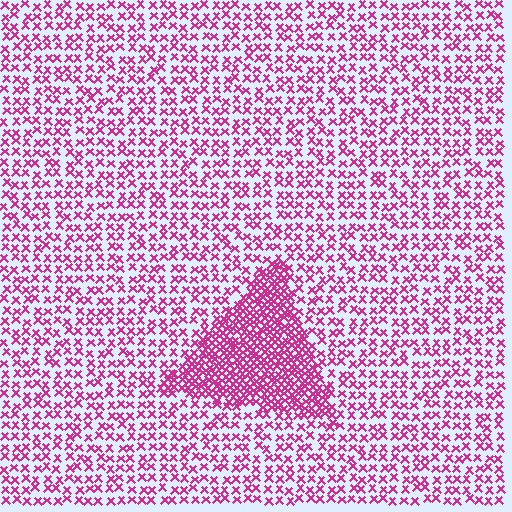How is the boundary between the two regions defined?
The boundary is defined by a change in element density (approximately 2.4x ratio). All elements are the same color, size, and shape.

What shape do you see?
I see a triangle.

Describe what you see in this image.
The image contains small magenta elements arranged at two different densities. A triangle-shaped region is visible where the elements are more densely packed than the surrounding area.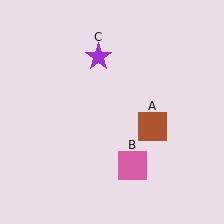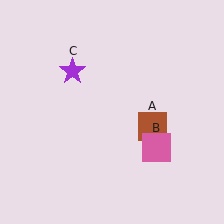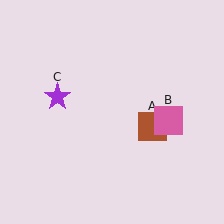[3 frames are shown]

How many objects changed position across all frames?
2 objects changed position: pink square (object B), purple star (object C).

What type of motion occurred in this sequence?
The pink square (object B), purple star (object C) rotated counterclockwise around the center of the scene.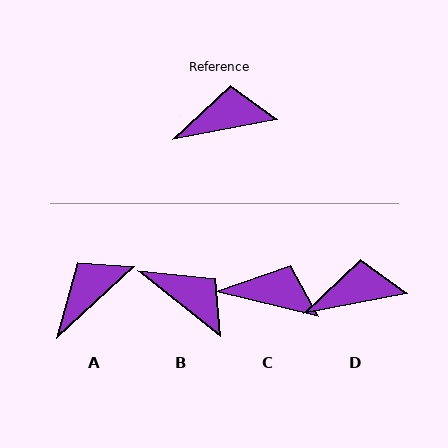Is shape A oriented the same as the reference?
No, it is off by about 31 degrees.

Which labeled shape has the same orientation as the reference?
D.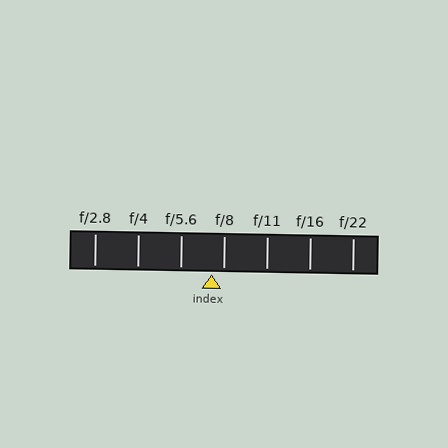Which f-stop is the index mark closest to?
The index mark is closest to f/8.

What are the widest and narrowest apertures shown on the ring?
The widest aperture shown is f/2.8 and the narrowest is f/22.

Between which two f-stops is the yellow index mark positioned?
The index mark is between f/5.6 and f/8.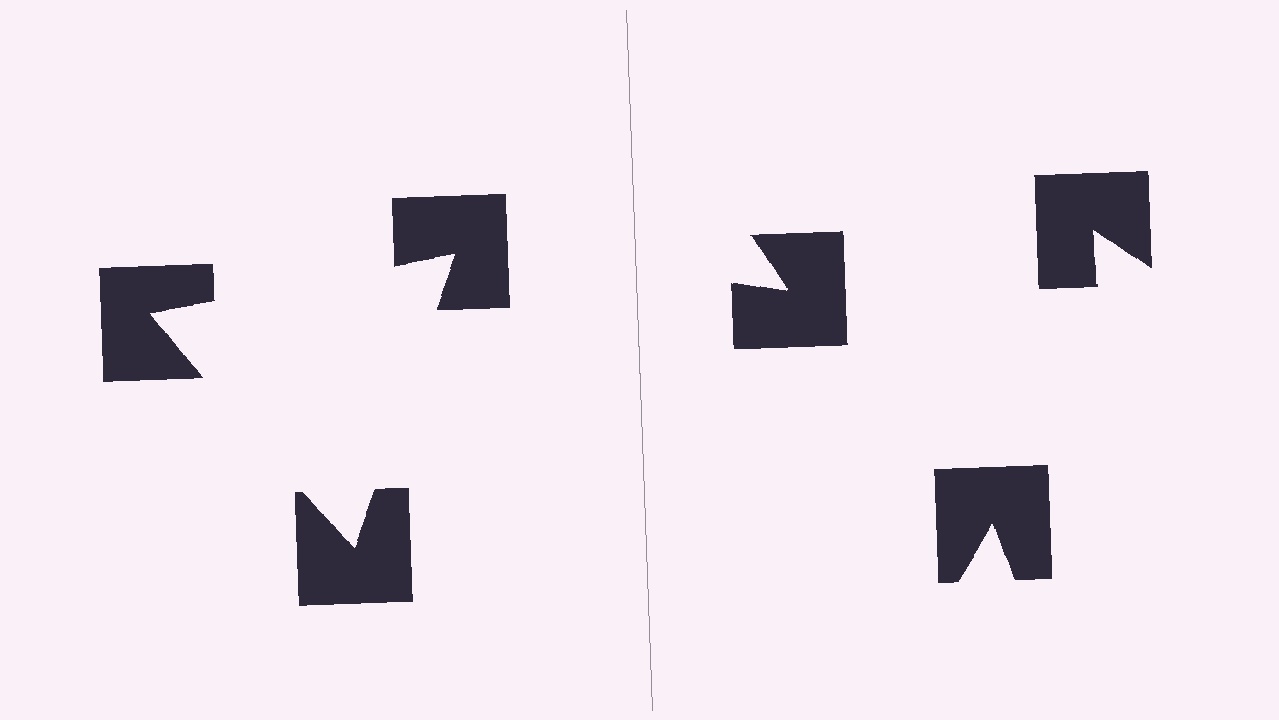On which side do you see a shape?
An illusory triangle appears on the left side. On the right side the wedge cuts are rotated, so no coherent shape forms.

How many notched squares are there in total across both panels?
6 — 3 on each side.